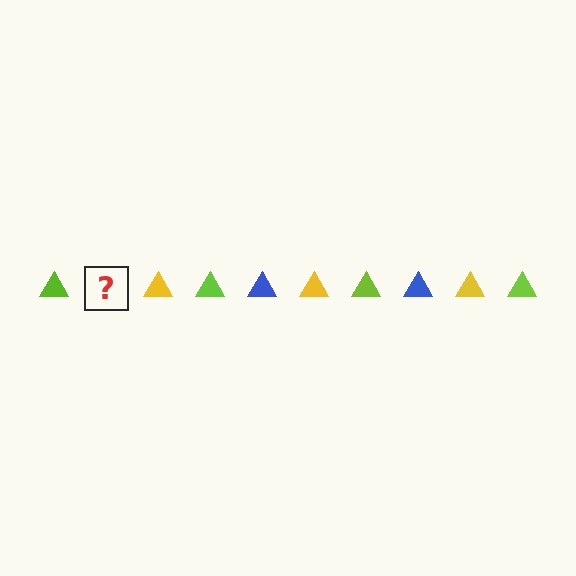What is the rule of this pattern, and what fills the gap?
The rule is that the pattern cycles through lime, blue, yellow triangles. The gap should be filled with a blue triangle.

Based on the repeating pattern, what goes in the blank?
The blank should be a blue triangle.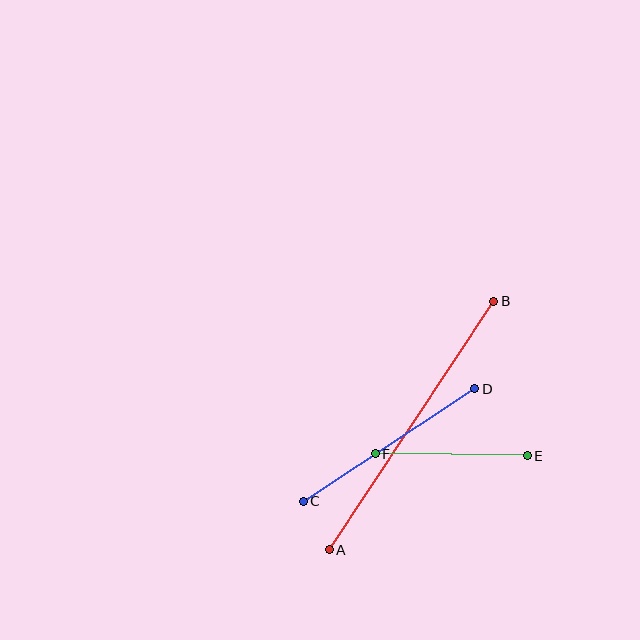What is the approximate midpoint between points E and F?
The midpoint is at approximately (451, 455) pixels.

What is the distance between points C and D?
The distance is approximately 205 pixels.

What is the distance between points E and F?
The distance is approximately 152 pixels.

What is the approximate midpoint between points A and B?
The midpoint is at approximately (412, 426) pixels.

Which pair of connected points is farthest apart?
Points A and B are farthest apart.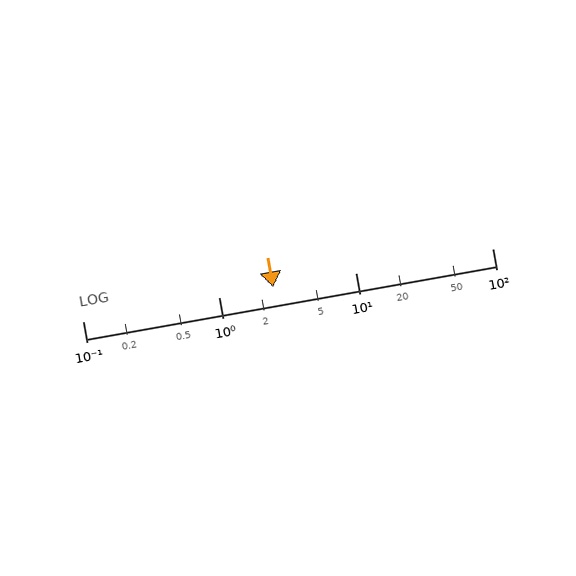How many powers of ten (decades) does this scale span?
The scale spans 3 decades, from 0.1 to 100.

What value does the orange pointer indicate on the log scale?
The pointer indicates approximately 2.5.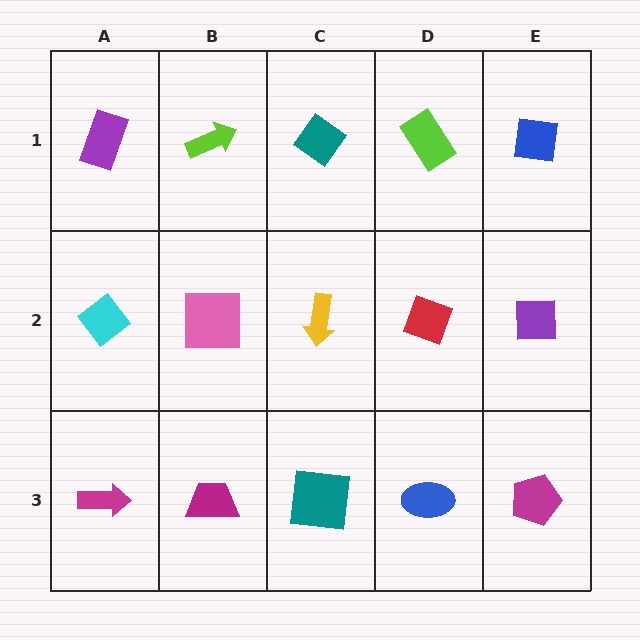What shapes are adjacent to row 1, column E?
A purple square (row 2, column E), a lime rectangle (row 1, column D).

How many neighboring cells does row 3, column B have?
3.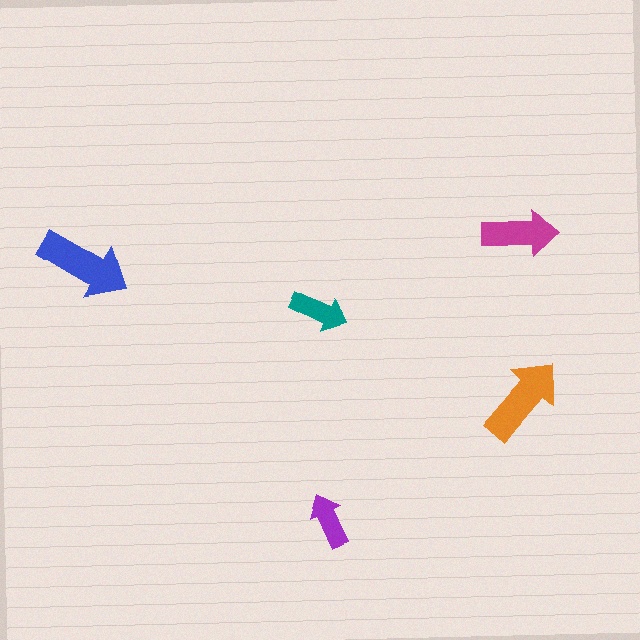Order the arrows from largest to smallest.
the blue one, the orange one, the magenta one, the teal one, the purple one.